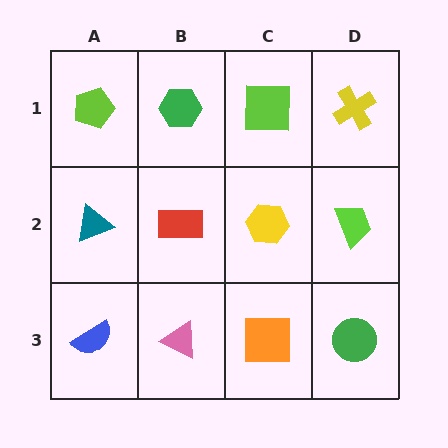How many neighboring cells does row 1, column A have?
2.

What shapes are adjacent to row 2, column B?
A green hexagon (row 1, column B), a pink triangle (row 3, column B), a teal triangle (row 2, column A), a yellow hexagon (row 2, column C).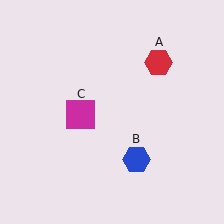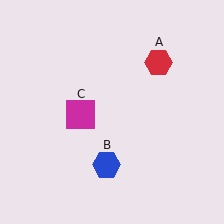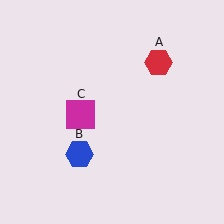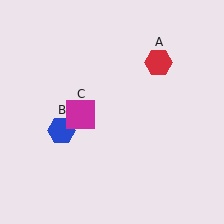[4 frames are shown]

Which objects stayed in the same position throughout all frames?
Red hexagon (object A) and magenta square (object C) remained stationary.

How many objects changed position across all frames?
1 object changed position: blue hexagon (object B).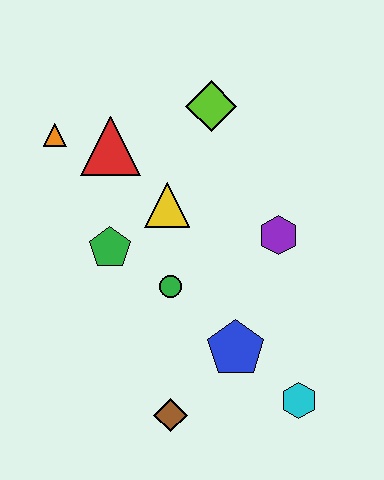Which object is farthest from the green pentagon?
The cyan hexagon is farthest from the green pentagon.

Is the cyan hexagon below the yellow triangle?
Yes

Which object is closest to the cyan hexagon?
The blue pentagon is closest to the cyan hexagon.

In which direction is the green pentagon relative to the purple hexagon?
The green pentagon is to the left of the purple hexagon.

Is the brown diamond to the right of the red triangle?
Yes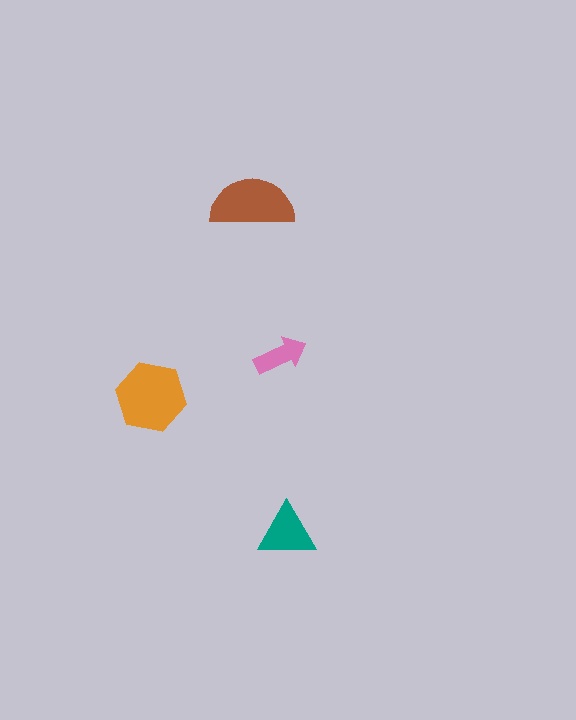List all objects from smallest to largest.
The pink arrow, the teal triangle, the brown semicircle, the orange hexagon.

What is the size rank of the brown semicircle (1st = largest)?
2nd.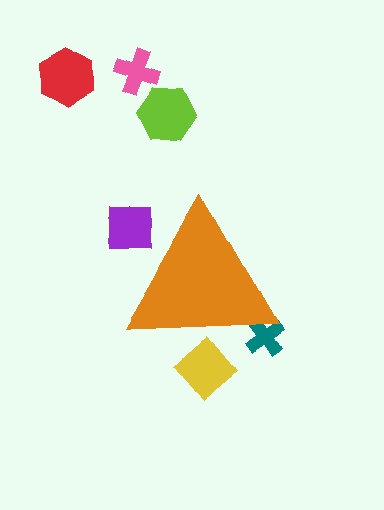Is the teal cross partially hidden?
Yes, the teal cross is partially hidden behind the orange triangle.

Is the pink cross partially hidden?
No, the pink cross is fully visible.